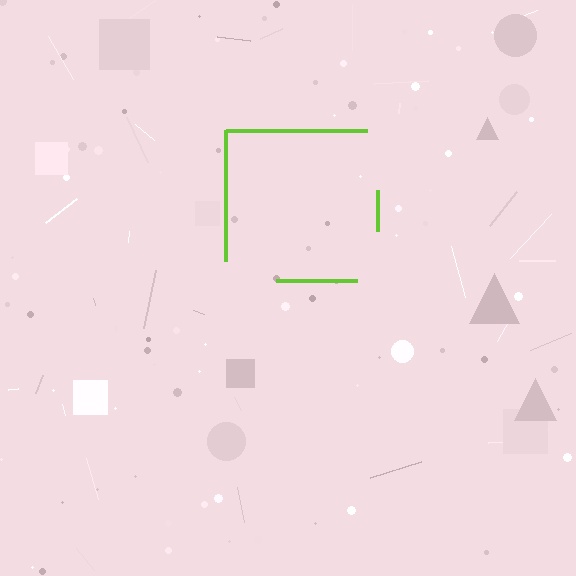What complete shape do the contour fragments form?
The contour fragments form a square.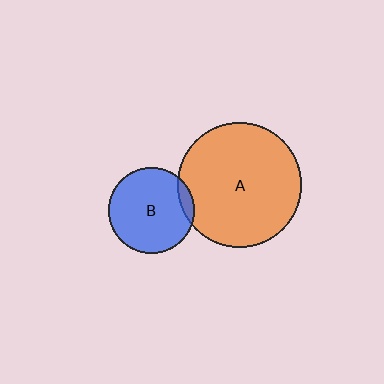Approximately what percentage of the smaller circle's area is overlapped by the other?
Approximately 10%.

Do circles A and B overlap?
Yes.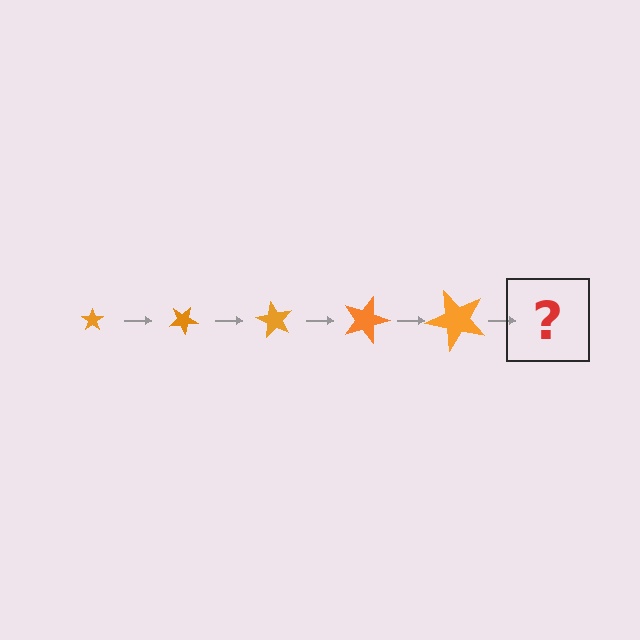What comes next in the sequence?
The next element should be a star, larger than the previous one and rotated 150 degrees from the start.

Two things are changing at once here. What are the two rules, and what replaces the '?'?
The two rules are that the star grows larger each step and it rotates 30 degrees each step. The '?' should be a star, larger than the previous one and rotated 150 degrees from the start.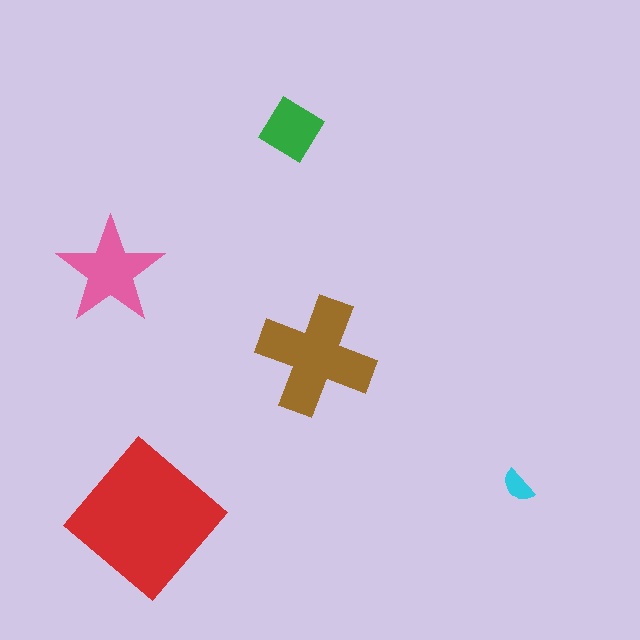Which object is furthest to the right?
The cyan semicircle is rightmost.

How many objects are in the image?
There are 5 objects in the image.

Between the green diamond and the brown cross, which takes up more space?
The brown cross.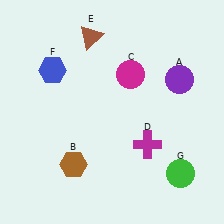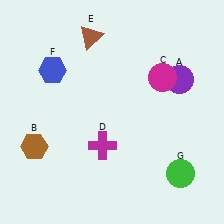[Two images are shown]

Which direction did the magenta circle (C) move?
The magenta circle (C) moved right.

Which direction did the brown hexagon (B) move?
The brown hexagon (B) moved left.